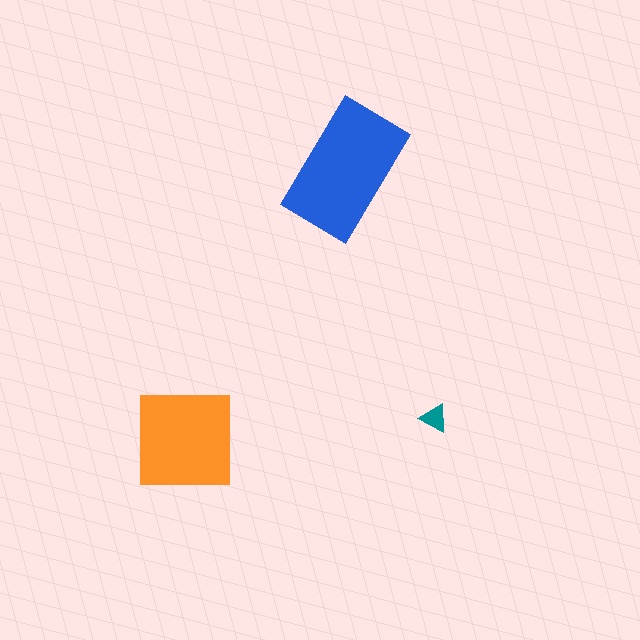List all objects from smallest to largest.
The teal triangle, the orange square, the blue rectangle.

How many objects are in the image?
There are 3 objects in the image.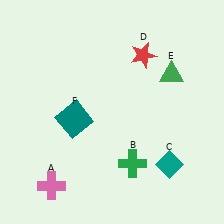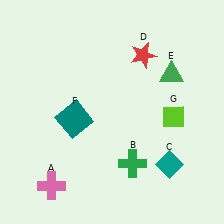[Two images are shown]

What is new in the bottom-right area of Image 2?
A lime diamond (G) was added in the bottom-right area of Image 2.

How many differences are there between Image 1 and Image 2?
There is 1 difference between the two images.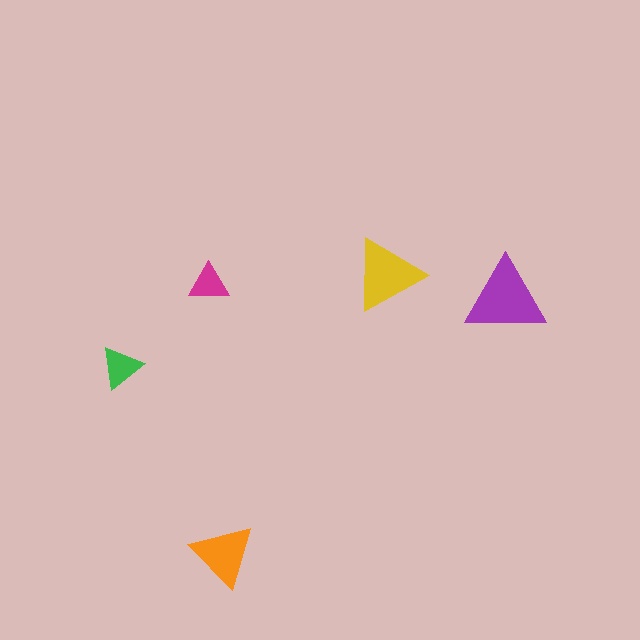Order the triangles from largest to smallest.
the purple one, the yellow one, the orange one, the green one, the magenta one.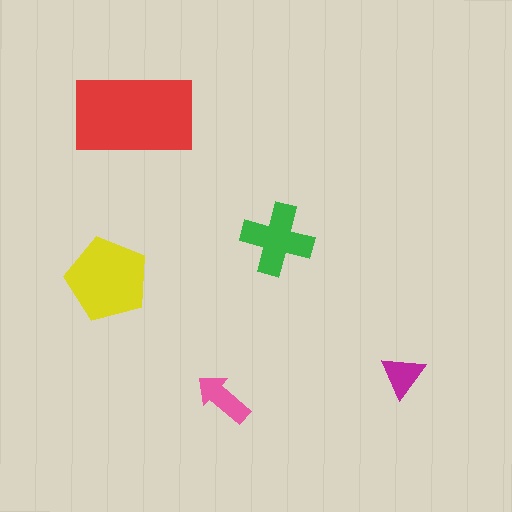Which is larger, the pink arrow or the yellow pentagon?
The yellow pentagon.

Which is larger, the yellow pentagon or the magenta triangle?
The yellow pentagon.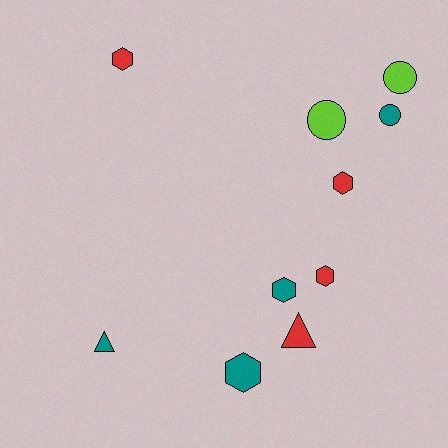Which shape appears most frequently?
Hexagon, with 5 objects.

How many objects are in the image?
There are 10 objects.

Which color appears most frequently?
Red, with 4 objects.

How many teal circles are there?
There is 1 teal circle.